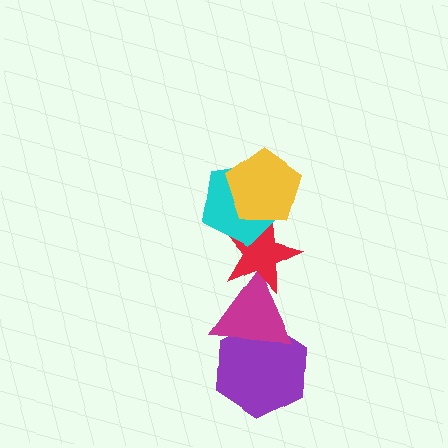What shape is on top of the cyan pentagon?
The yellow pentagon is on top of the cyan pentagon.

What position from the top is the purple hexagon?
The purple hexagon is 5th from the top.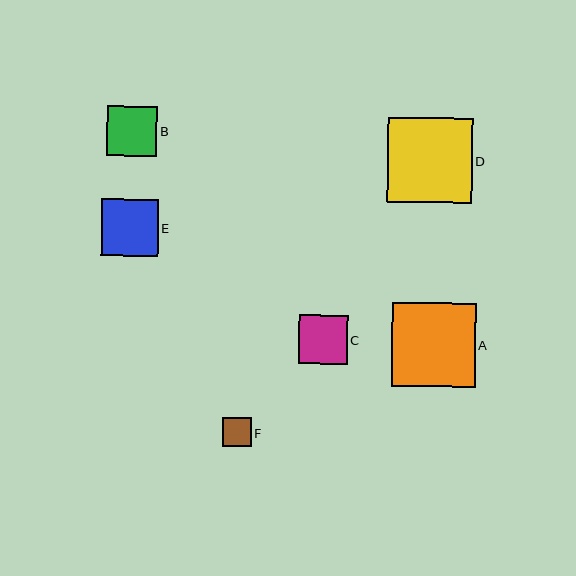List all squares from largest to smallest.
From largest to smallest: D, A, E, B, C, F.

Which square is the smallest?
Square F is the smallest with a size of approximately 29 pixels.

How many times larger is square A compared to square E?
Square A is approximately 1.5 times the size of square E.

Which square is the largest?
Square D is the largest with a size of approximately 85 pixels.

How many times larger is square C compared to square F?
Square C is approximately 1.7 times the size of square F.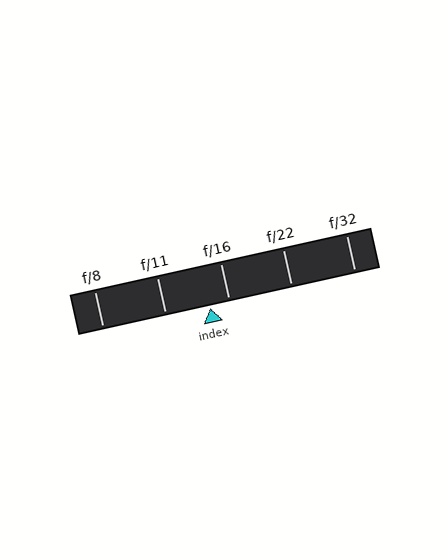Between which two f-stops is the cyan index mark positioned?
The index mark is between f/11 and f/16.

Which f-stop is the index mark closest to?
The index mark is closest to f/16.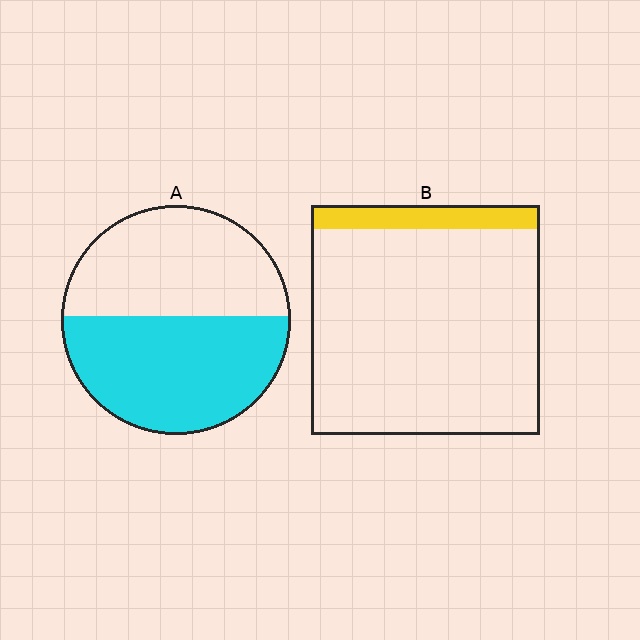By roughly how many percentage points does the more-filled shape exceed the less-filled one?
By roughly 40 percentage points (A over B).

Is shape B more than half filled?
No.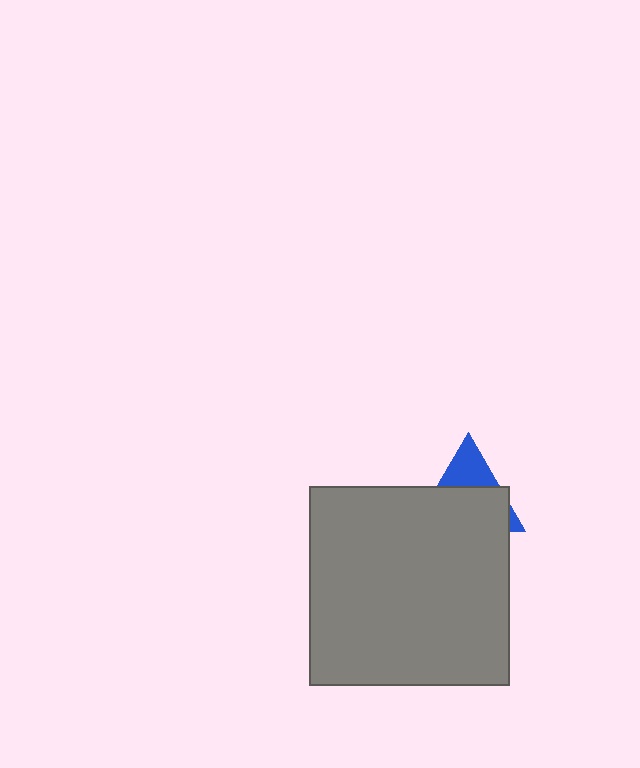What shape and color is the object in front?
The object in front is a gray square.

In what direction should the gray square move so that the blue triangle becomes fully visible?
The gray square should move down. That is the shortest direction to clear the overlap and leave the blue triangle fully visible.